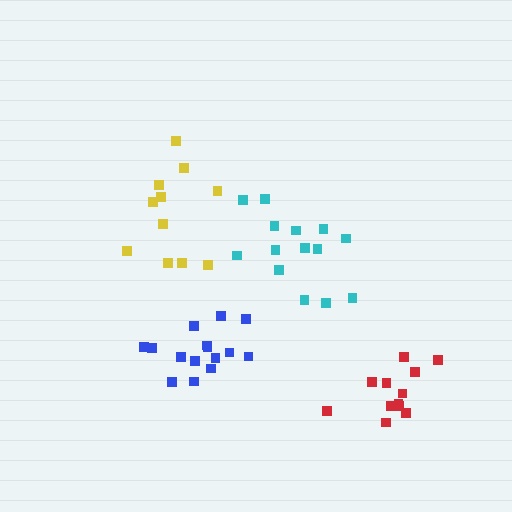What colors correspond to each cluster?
The clusters are colored: cyan, yellow, blue, red.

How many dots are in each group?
Group 1: 14 dots, Group 2: 11 dots, Group 3: 15 dots, Group 4: 12 dots (52 total).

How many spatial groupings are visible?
There are 4 spatial groupings.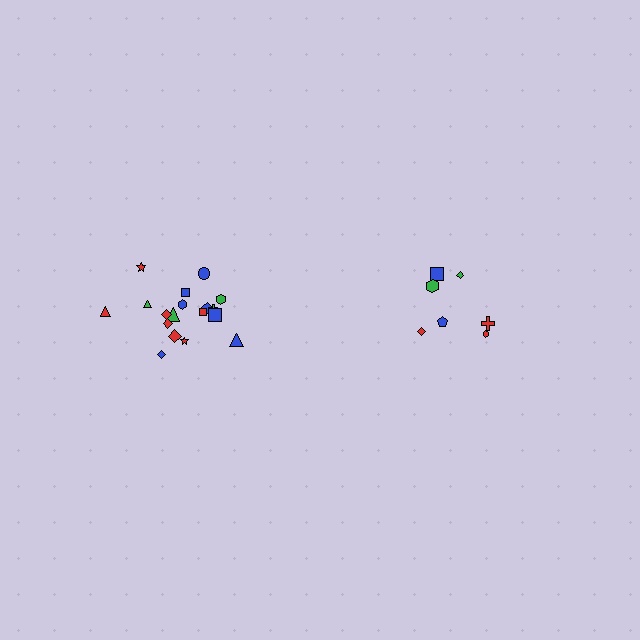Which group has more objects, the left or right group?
The left group.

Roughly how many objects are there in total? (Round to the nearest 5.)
Roughly 25 objects in total.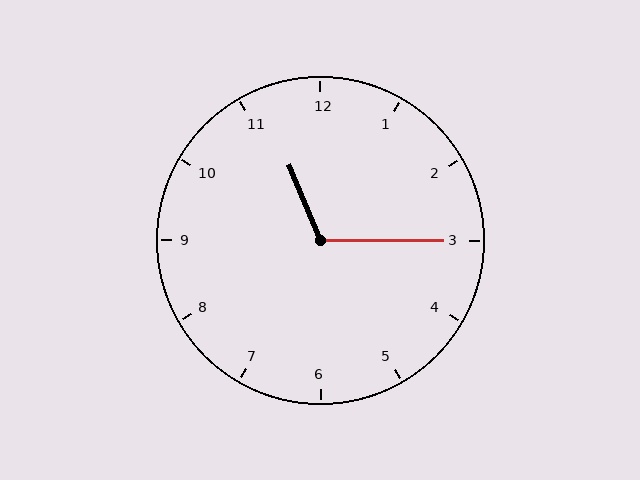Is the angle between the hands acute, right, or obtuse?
It is obtuse.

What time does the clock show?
11:15.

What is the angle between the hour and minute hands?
Approximately 112 degrees.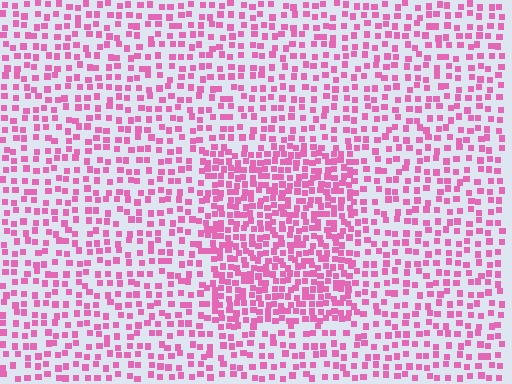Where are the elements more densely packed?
The elements are more densely packed inside the rectangle boundary.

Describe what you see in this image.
The image contains small pink elements arranged at two different densities. A rectangle-shaped region is visible where the elements are more densely packed than the surrounding area.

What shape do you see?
I see a rectangle.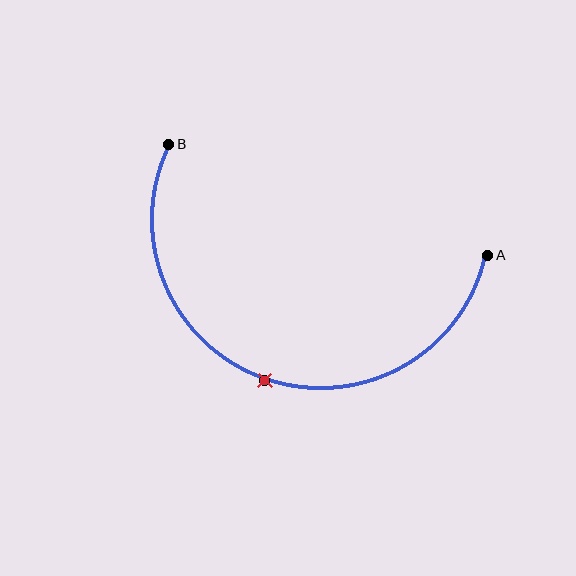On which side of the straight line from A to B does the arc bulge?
The arc bulges below the straight line connecting A and B.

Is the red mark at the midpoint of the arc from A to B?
Yes. The red mark lies on the arc at equal arc-length from both A and B — it is the arc midpoint.